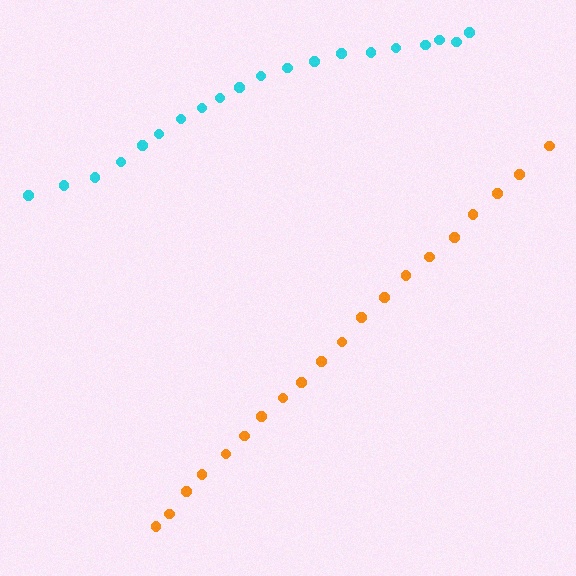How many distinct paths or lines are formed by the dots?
There are 2 distinct paths.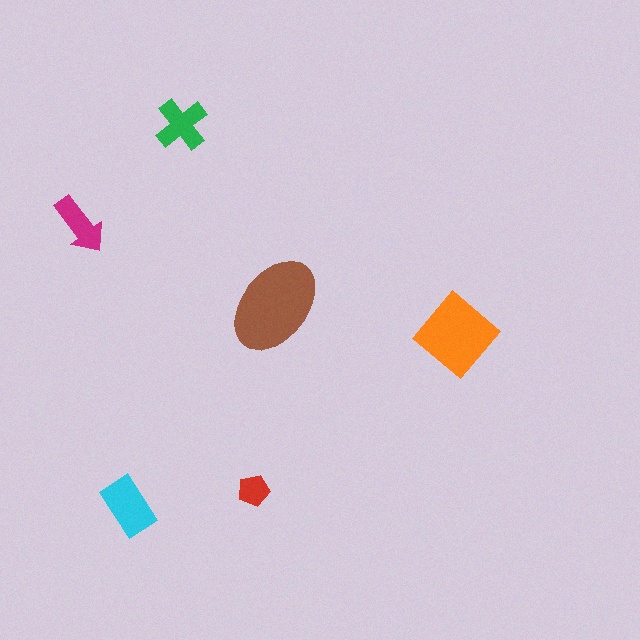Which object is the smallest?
The red pentagon.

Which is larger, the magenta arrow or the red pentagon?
The magenta arrow.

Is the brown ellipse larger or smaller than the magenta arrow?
Larger.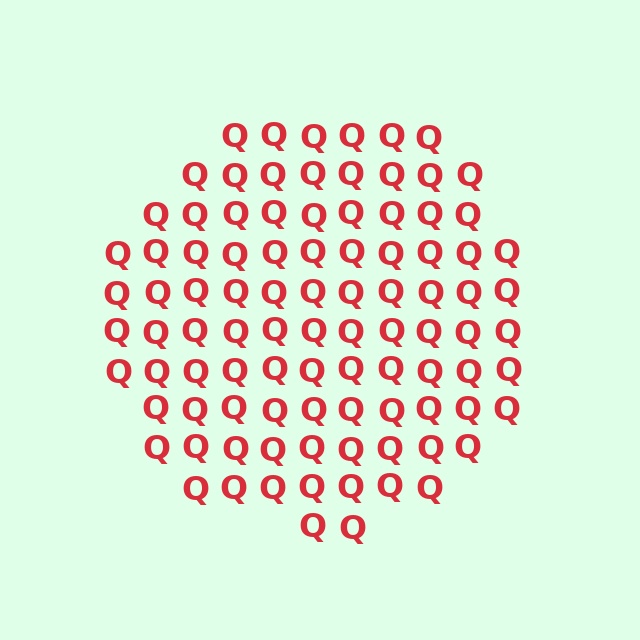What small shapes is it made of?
It is made of small letter Q's.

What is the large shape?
The large shape is a circle.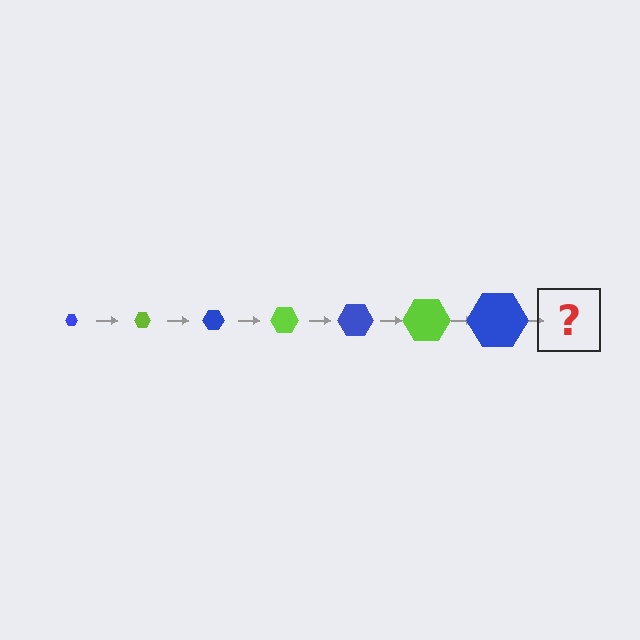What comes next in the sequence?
The next element should be a lime hexagon, larger than the previous one.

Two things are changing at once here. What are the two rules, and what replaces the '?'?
The two rules are that the hexagon grows larger each step and the color cycles through blue and lime. The '?' should be a lime hexagon, larger than the previous one.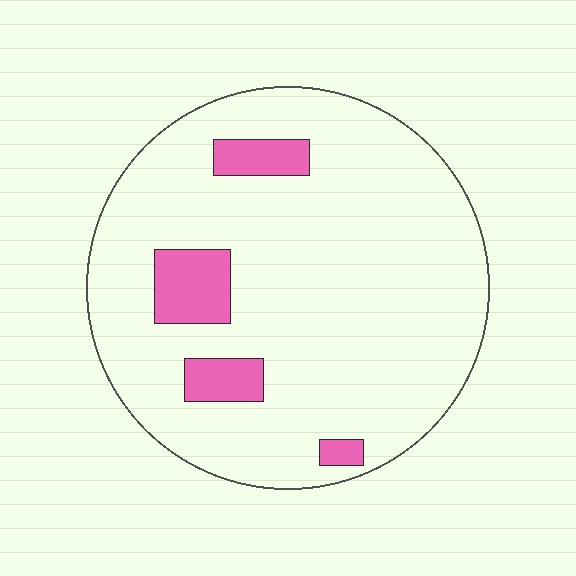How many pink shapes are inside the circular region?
4.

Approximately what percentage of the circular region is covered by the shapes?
Approximately 10%.